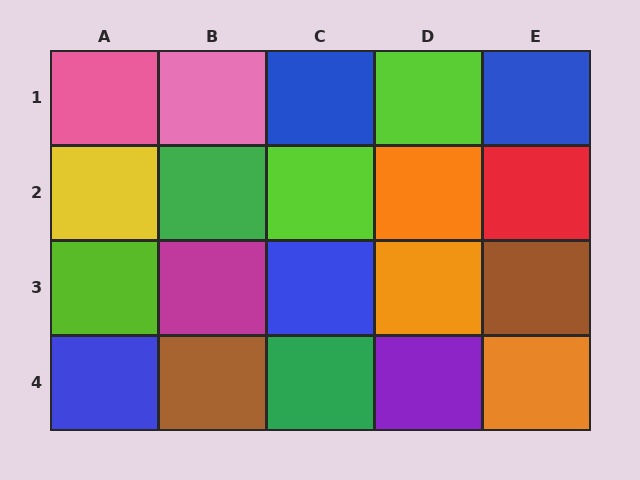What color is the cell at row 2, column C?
Lime.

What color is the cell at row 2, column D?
Orange.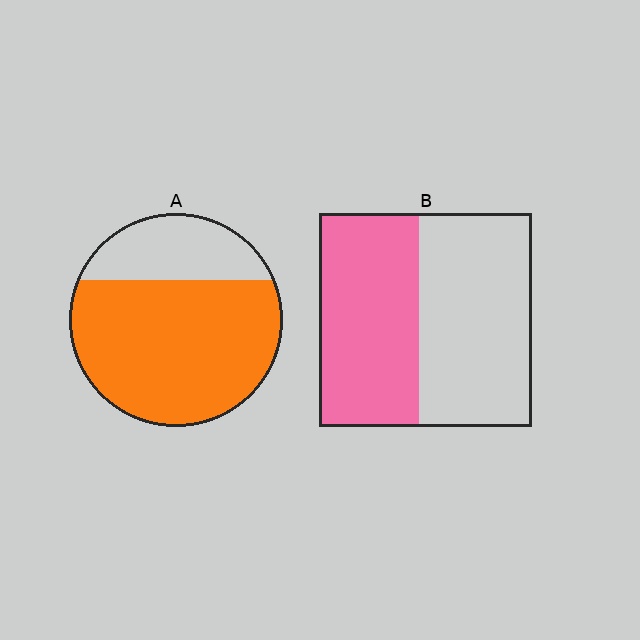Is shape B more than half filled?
Roughly half.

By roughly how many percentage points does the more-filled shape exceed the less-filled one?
By roughly 25 percentage points (A over B).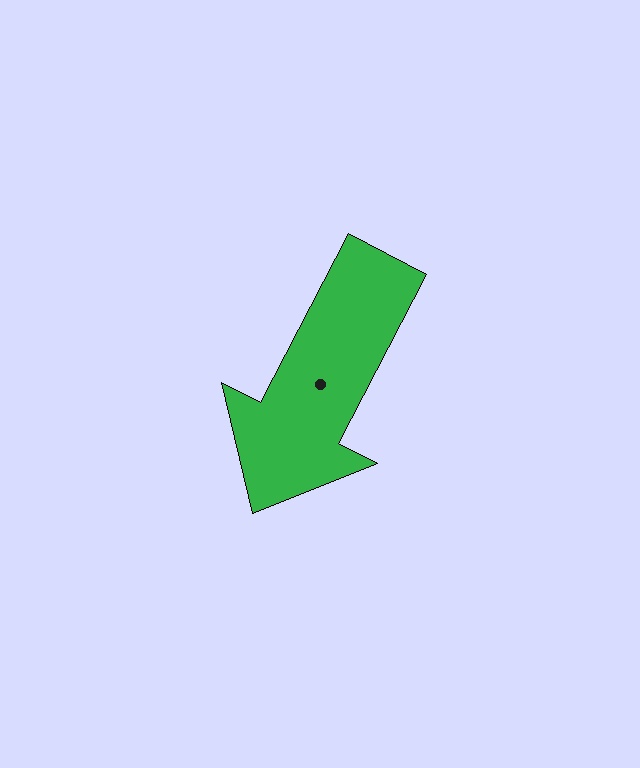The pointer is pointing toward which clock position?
Roughly 7 o'clock.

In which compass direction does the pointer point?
Southwest.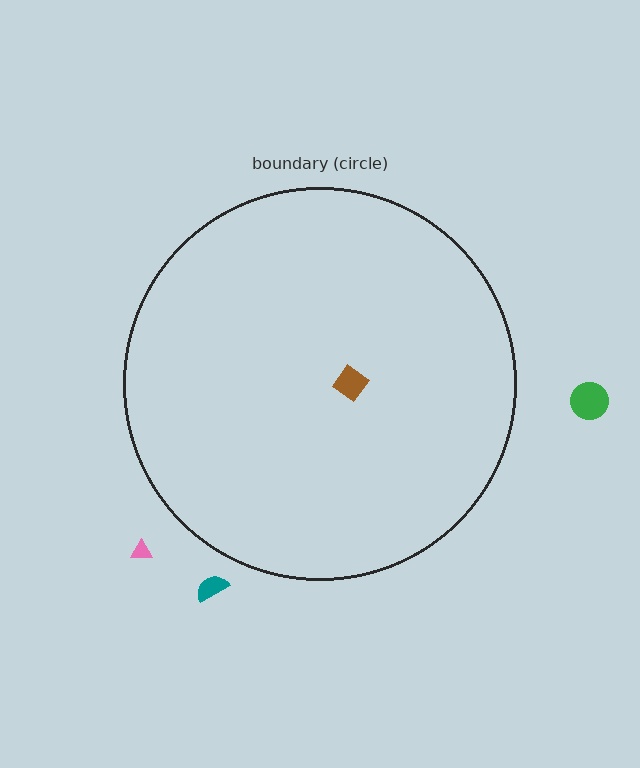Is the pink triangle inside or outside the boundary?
Outside.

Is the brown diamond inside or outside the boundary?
Inside.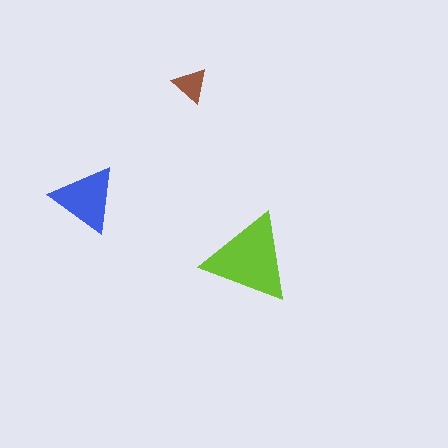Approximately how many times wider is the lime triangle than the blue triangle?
About 1.5 times wider.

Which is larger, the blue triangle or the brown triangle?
The blue one.